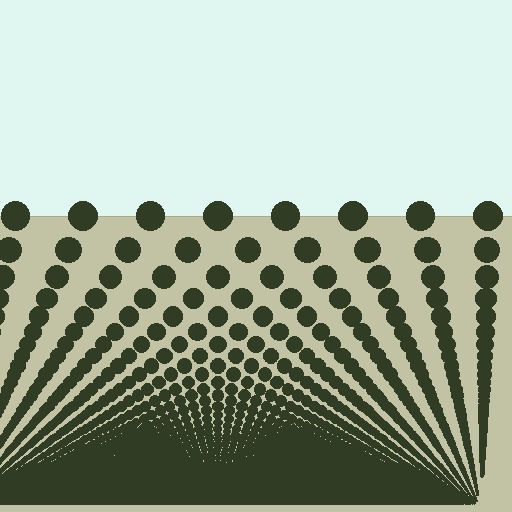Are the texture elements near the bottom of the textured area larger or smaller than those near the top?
Smaller. The gradient is inverted — elements near the bottom are smaller and denser.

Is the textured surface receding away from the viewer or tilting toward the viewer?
The surface appears to tilt toward the viewer. Texture elements get larger and sparser toward the top.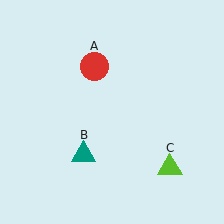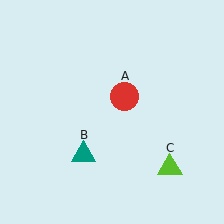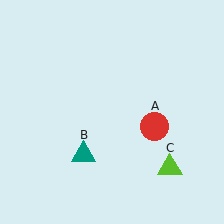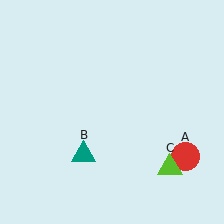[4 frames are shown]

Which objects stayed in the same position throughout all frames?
Teal triangle (object B) and lime triangle (object C) remained stationary.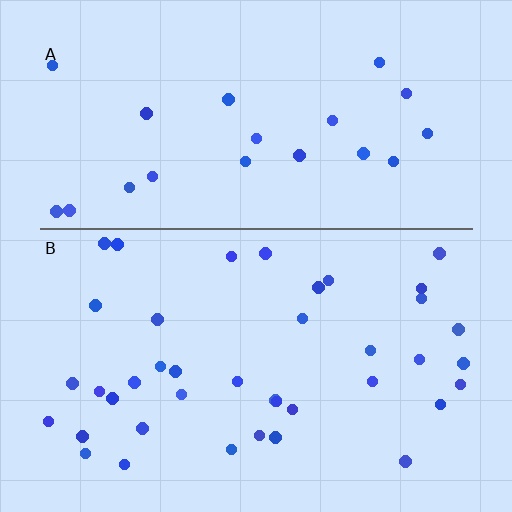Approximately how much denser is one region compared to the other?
Approximately 1.9× — region B over region A.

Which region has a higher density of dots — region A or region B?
B (the bottom).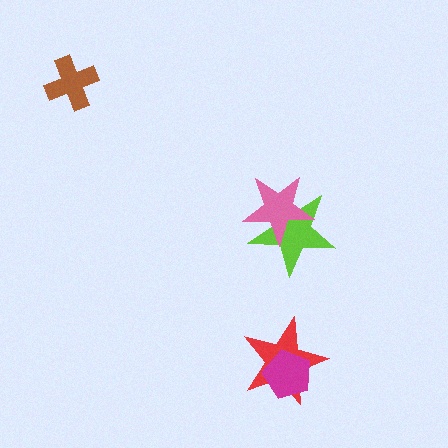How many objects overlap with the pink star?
1 object overlaps with the pink star.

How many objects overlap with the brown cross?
0 objects overlap with the brown cross.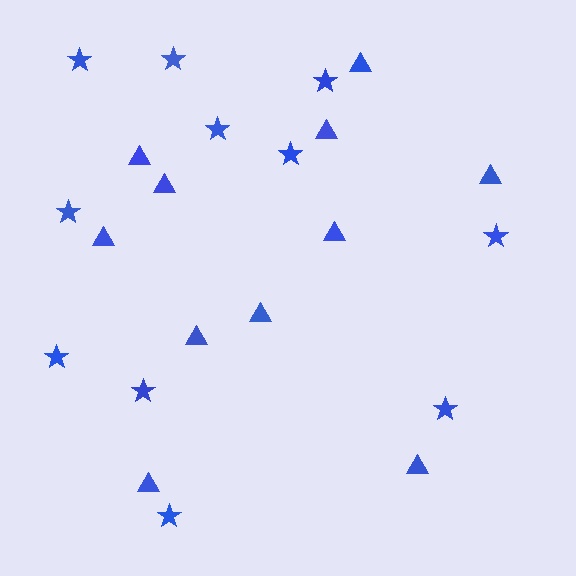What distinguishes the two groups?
There are 2 groups: one group of triangles (11) and one group of stars (11).